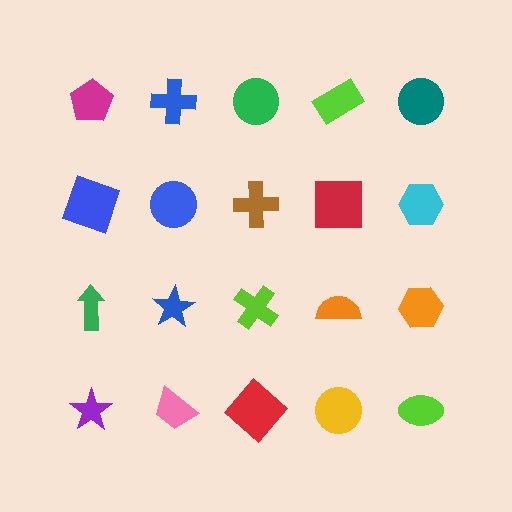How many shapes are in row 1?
5 shapes.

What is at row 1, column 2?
A blue cross.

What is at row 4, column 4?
A yellow circle.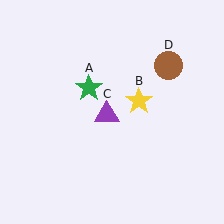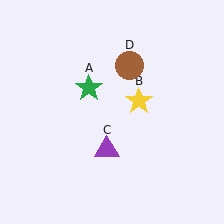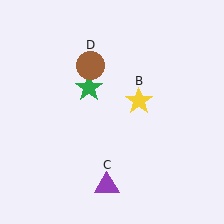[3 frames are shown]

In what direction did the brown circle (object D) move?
The brown circle (object D) moved left.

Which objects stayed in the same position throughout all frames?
Green star (object A) and yellow star (object B) remained stationary.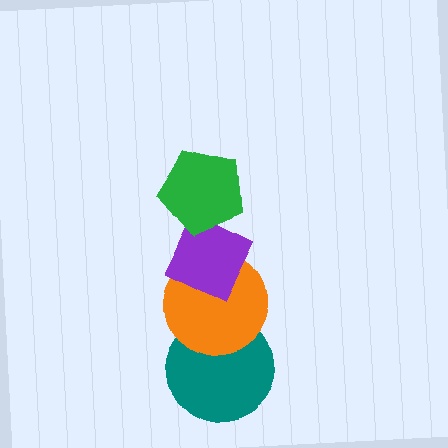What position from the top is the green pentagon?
The green pentagon is 1st from the top.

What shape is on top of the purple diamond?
The green pentagon is on top of the purple diamond.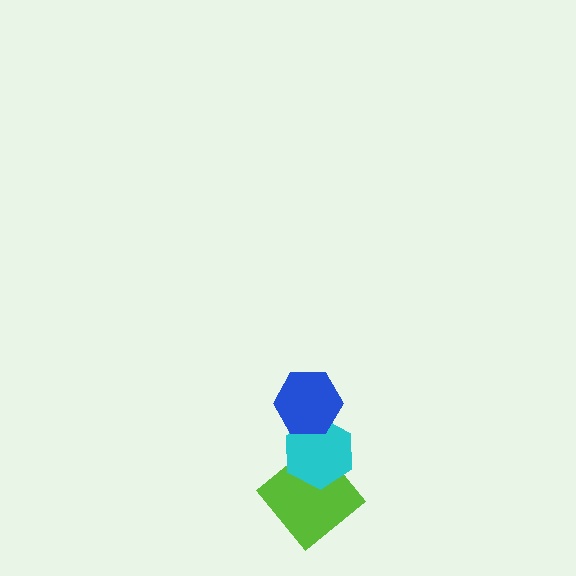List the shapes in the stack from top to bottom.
From top to bottom: the blue hexagon, the cyan hexagon, the lime diamond.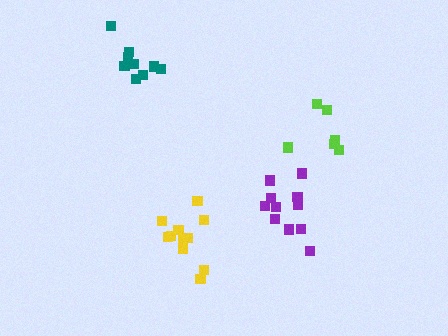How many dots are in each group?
Group 1: 11 dots, Group 2: 11 dots, Group 3: 6 dots, Group 4: 9 dots (37 total).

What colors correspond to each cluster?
The clusters are colored: purple, yellow, lime, teal.